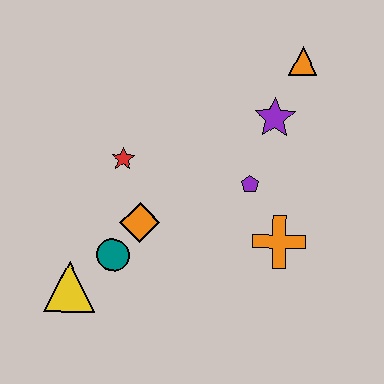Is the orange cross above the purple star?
No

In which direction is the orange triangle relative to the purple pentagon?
The orange triangle is above the purple pentagon.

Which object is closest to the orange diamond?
The teal circle is closest to the orange diamond.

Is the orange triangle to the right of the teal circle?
Yes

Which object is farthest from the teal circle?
The orange triangle is farthest from the teal circle.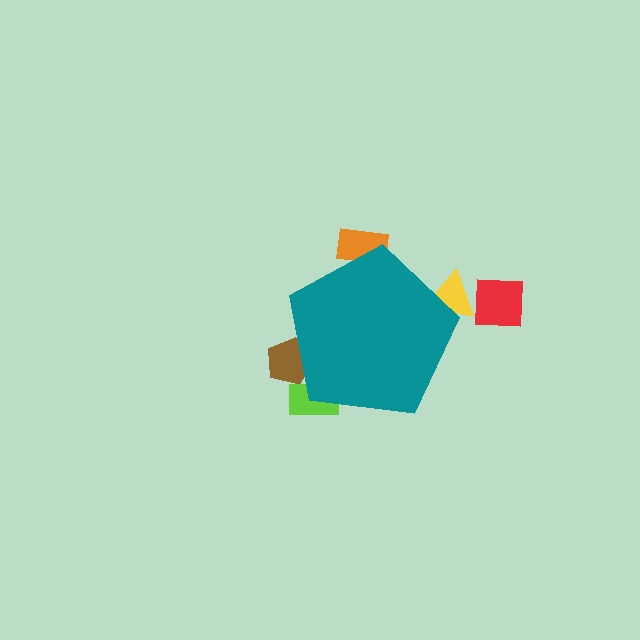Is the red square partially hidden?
No, the red square is fully visible.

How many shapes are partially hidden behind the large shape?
4 shapes are partially hidden.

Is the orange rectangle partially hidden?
Yes, the orange rectangle is partially hidden behind the teal pentagon.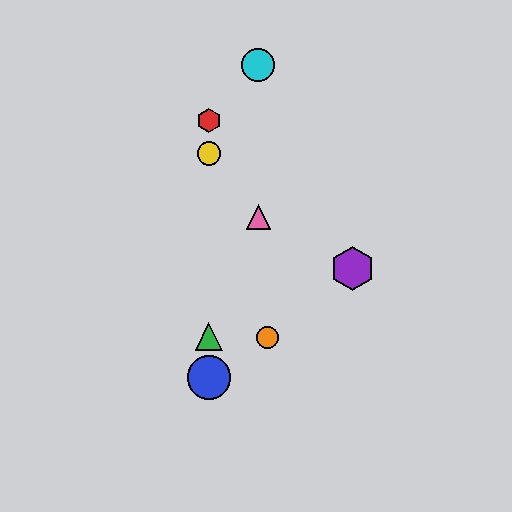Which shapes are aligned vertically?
The red hexagon, the blue circle, the green triangle, the yellow circle are aligned vertically.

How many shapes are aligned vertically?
4 shapes (the red hexagon, the blue circle, the green triangle, the yellow circle) are aligned vertically.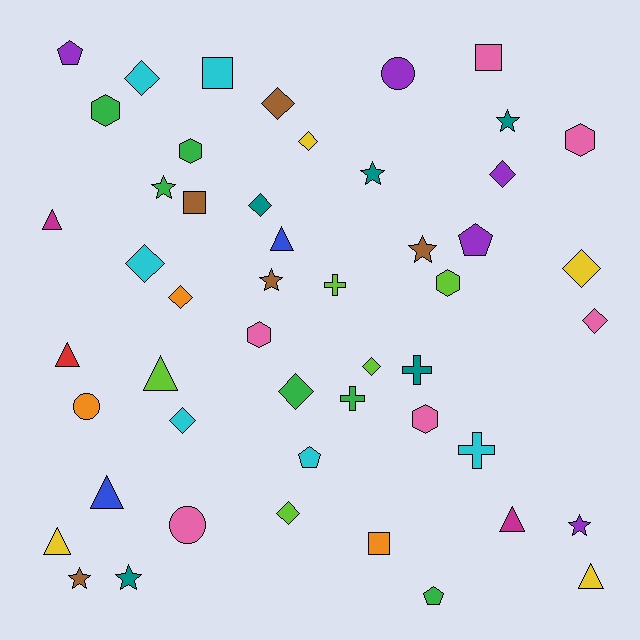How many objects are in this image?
There are 50 objects.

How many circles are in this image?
There are 3 circles.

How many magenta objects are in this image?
There are 2 magenta objects.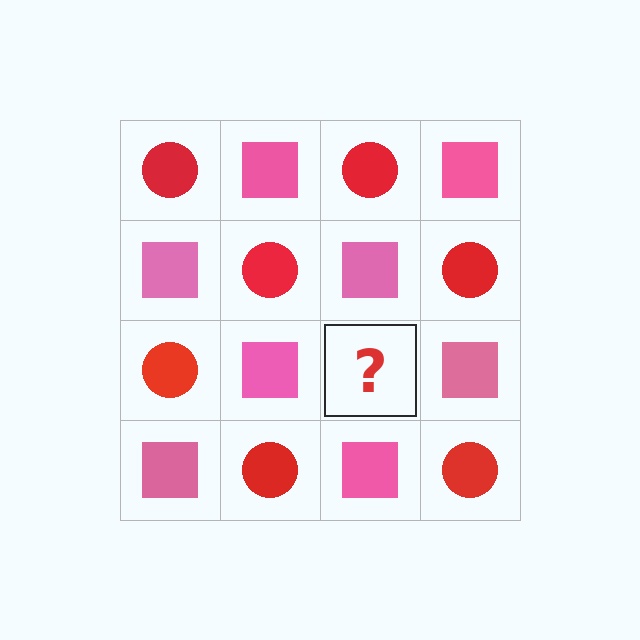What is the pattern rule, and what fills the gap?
The rule is that it alternates red circle and pink square in a checkerboard pattern. The gap should be filled with a red circle.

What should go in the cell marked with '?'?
The missing cell should contain a red circle.